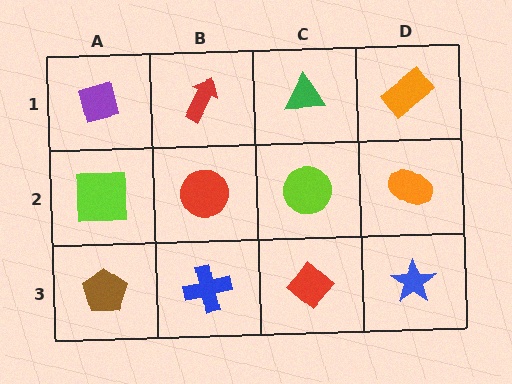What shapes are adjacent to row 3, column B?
A red circle (row 2, column B), a brown pentagon (row 3, column A), a red diamond (row 3, column C).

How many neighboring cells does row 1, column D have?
2.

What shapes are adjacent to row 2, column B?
A red arrow (row 1, column B), a blue cross (row 3, column B), a lime square (row 2, column A), a lime circle (row 2, column C).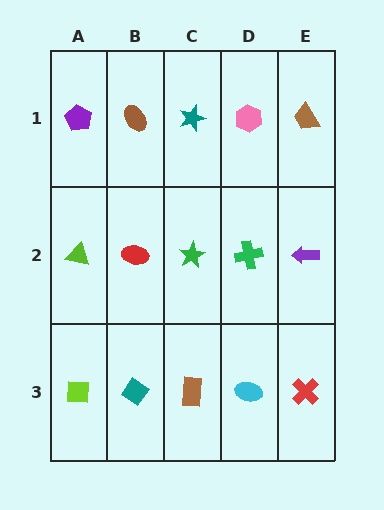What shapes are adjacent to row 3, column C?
A green star (row 2, column C), a teal diamond (row 3, column B), a cyan ellipse (row 3, column D).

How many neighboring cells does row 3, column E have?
2.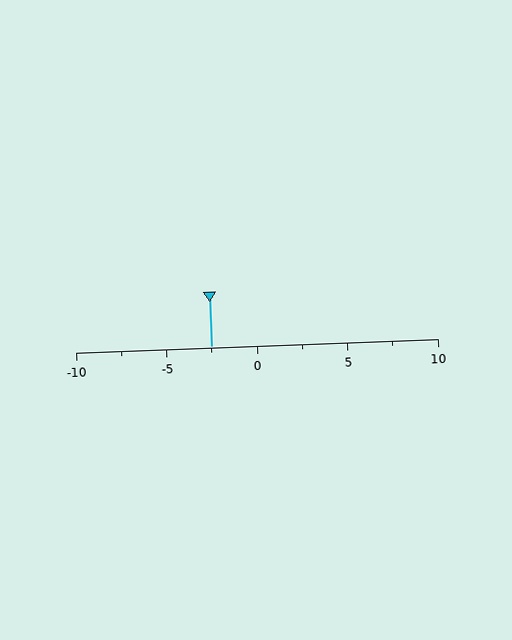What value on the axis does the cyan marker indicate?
The marker indicates approximately -2.5.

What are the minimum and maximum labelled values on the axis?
The axis runs from -10 to 10.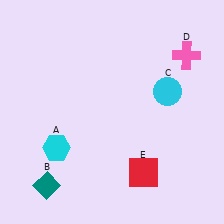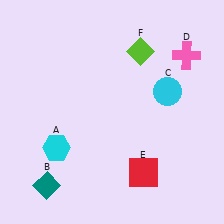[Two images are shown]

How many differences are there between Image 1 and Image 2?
There is 1 difference between the two images.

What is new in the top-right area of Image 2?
A lime diamond (F) was added in the top-right area of Image 2.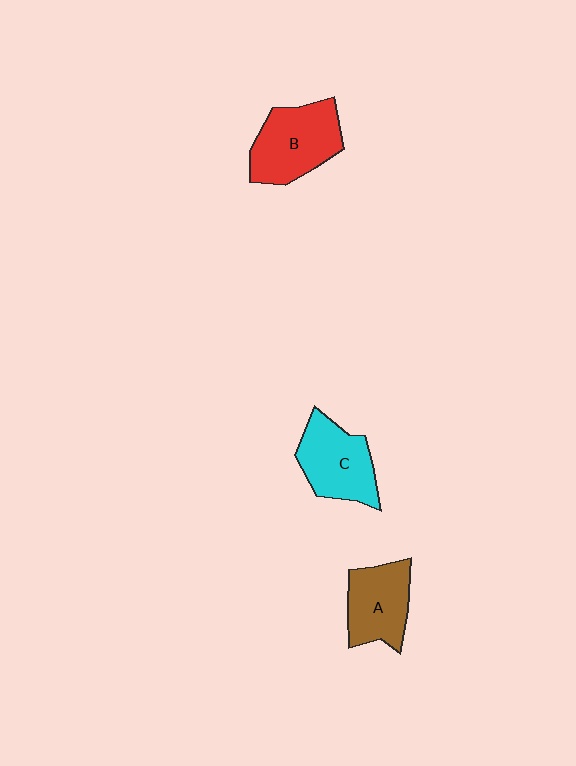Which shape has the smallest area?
Shape A (brown).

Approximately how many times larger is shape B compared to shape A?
Approximately 1.2 times.